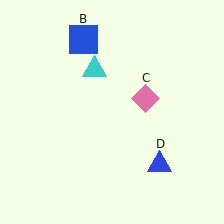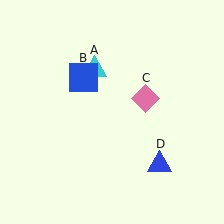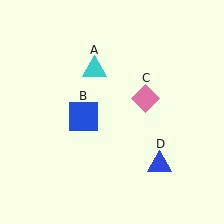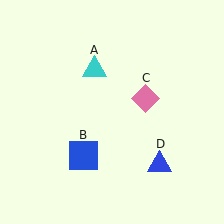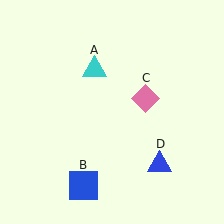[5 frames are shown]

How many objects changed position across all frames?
1 object changed position: blue square (object B).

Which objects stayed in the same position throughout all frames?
Cyan triangle (object A) and pink diamond (object C) and blue triangle (object D) remained stationary.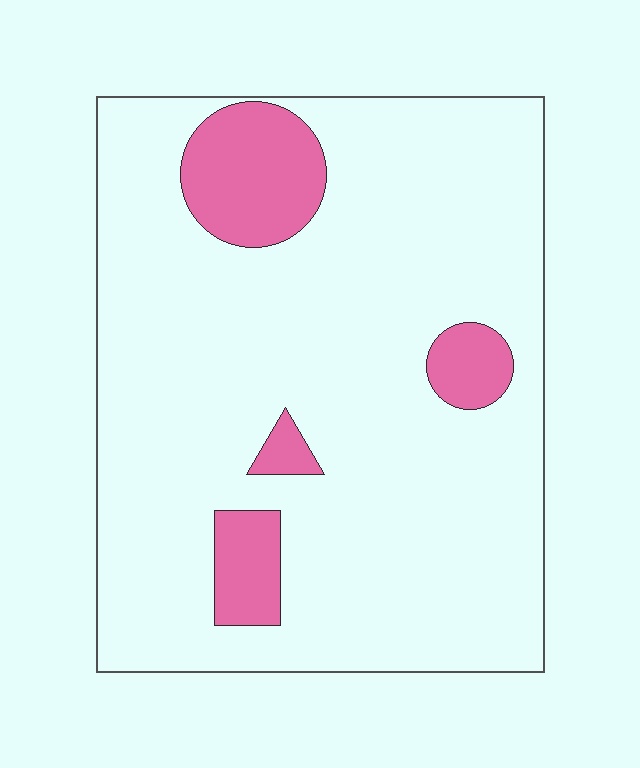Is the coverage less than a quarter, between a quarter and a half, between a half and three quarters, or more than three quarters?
Less than a quarter.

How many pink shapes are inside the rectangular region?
4.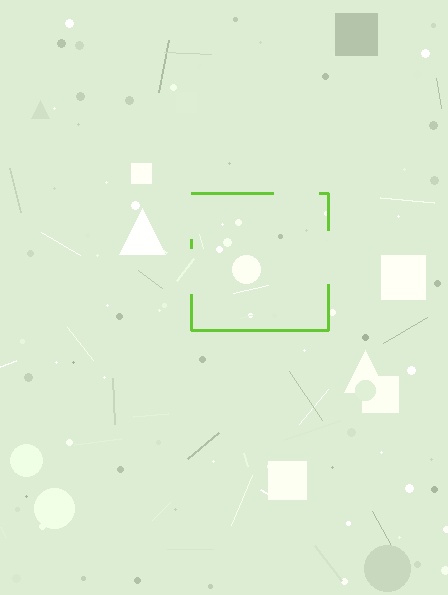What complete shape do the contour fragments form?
The contour fragments form a square.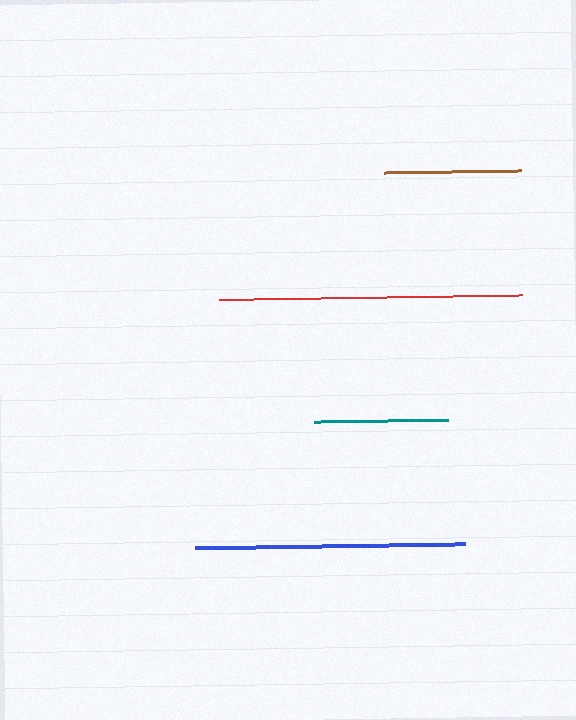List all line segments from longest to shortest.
From longest to shortest: red, blue, brown, teal.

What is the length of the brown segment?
The brown segment is approximately 137 pixels long.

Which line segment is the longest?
The red line is the longest at approximately 303 pixels.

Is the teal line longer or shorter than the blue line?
The blue line is longer than the teal line.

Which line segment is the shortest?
The teal line is the shortest at approximately 134 pixels.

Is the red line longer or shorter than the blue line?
The red line is longer than the blue line.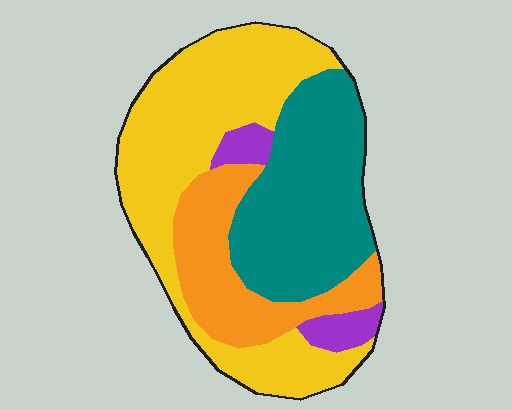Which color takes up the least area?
Purple, at roughly 5%.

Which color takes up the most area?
Yellow, at roughly 45%.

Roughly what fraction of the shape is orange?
Orange takes up between a sixth and a third of the shape.